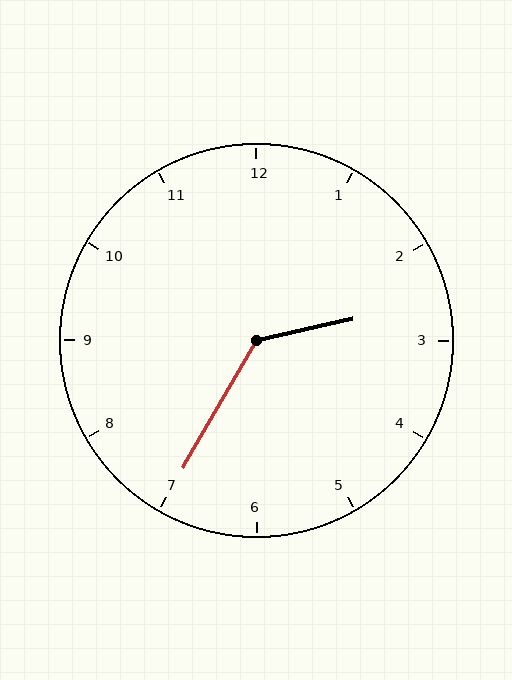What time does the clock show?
2:35.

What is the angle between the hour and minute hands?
Approximately 132 degrees.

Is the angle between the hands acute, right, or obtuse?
It is obtuse.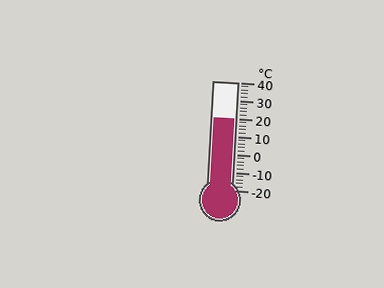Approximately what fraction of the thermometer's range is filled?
The thermometer is filled to approximately 65% of its range.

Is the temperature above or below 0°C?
The temperature is above 0°C.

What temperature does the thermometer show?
The thermometer shows approximately 20°C.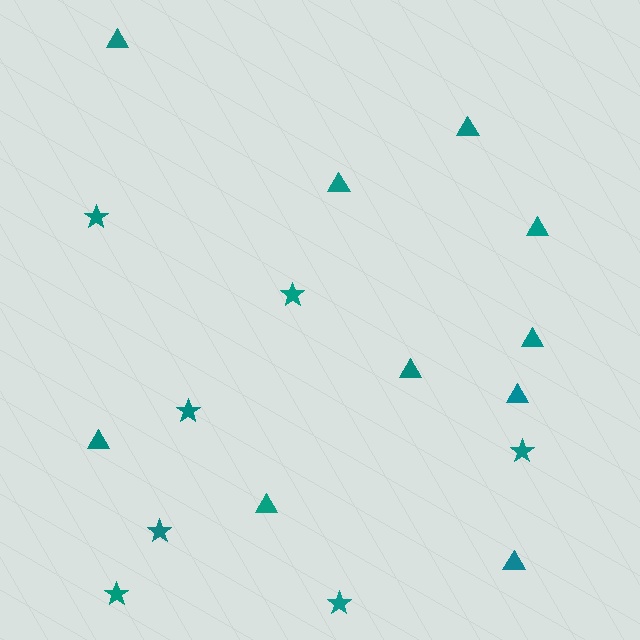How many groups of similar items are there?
There are 2 groups: one group of triangles (10) and one group of stars (7).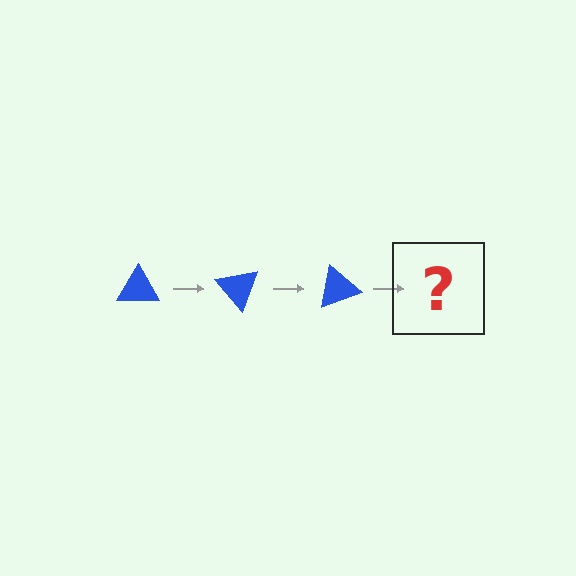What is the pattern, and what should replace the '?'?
The pattern is that the triangle rotates 50 degrees each step. The '?' should be a blue triangle rotated 150 degrees.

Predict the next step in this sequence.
The next step is a blue triangle rotated 150 degrees.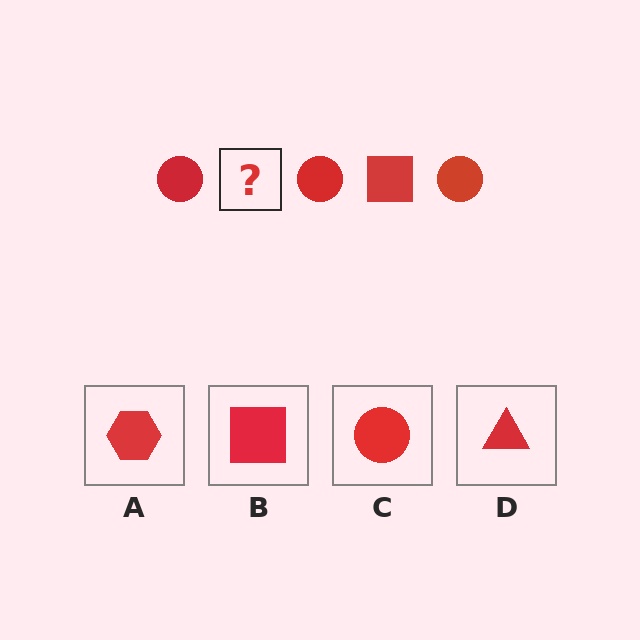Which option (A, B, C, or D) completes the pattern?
B.